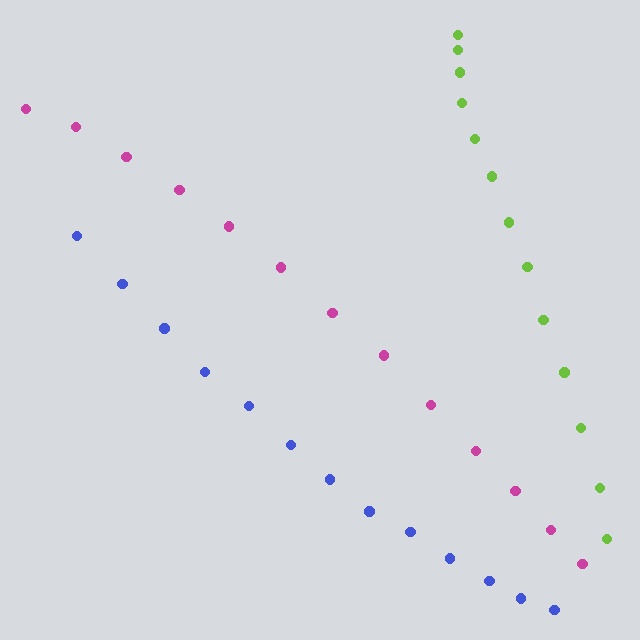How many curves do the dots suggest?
There are 3 distinct paths.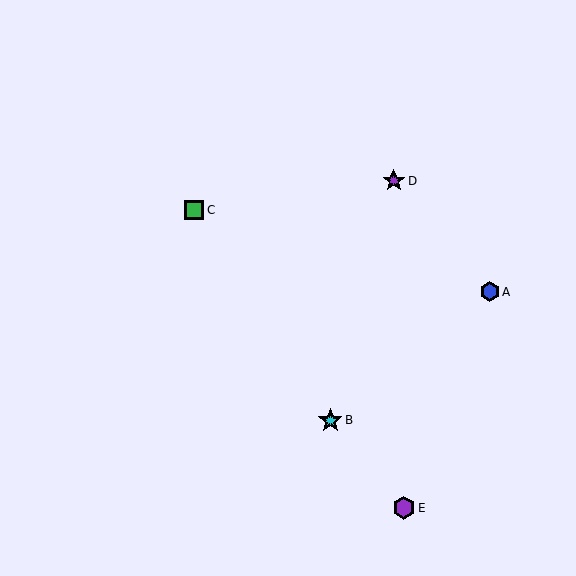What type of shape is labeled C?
Shape C is a green square.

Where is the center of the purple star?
The center of the purple star is at (394, 181).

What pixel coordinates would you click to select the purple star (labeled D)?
Click at (394, 181) to select the purple star D.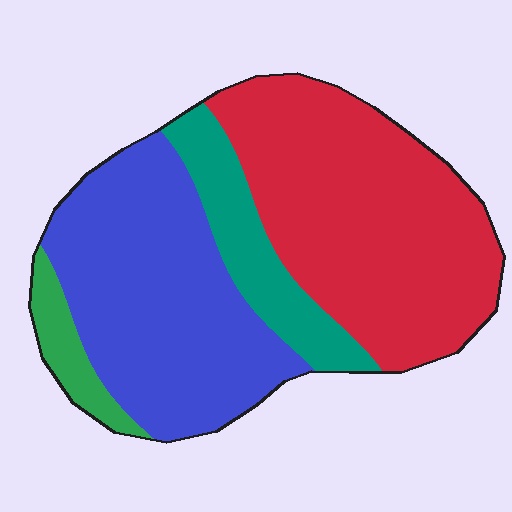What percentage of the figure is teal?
Teal takes up about one eighth (1/8) of the figure.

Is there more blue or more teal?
Blue.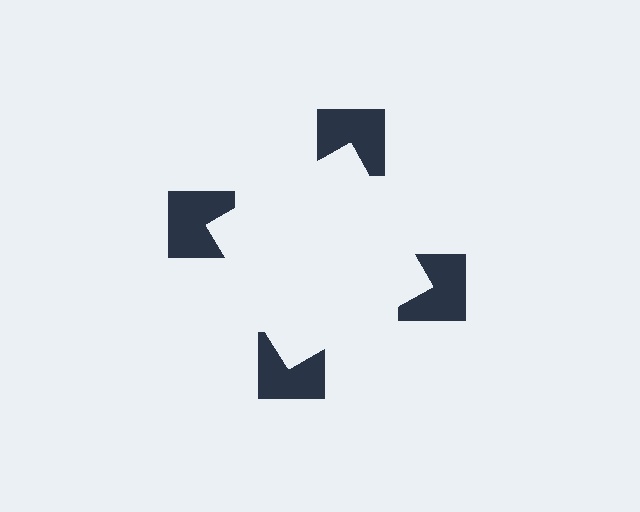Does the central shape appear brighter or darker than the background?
It typically appears slightly brighter than the background, even though no actual brightness change is drawn.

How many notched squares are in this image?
There are 4 — one at each vertex of the illusory square.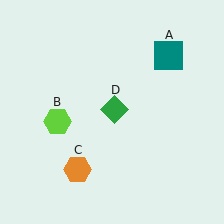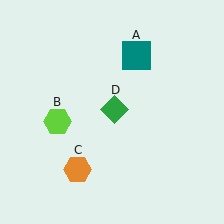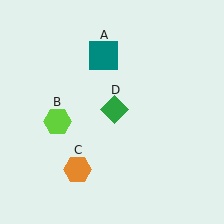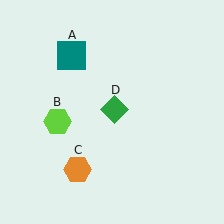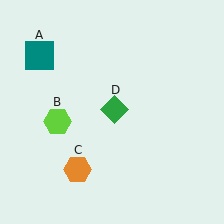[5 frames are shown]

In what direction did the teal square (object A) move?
The teal square (object A) moved left.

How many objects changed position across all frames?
1 object changed position: teal square (object A).